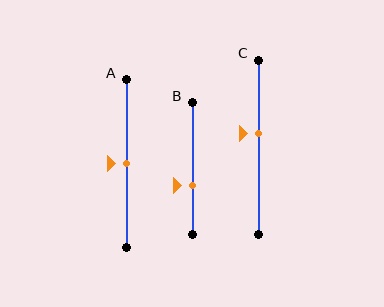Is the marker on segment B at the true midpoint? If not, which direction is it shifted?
No, the marker on segment B is shifted downward by about 13% of the segment length.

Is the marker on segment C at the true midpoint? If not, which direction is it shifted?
No, the marker on segment C is shifted upward by about 8% of the segment length.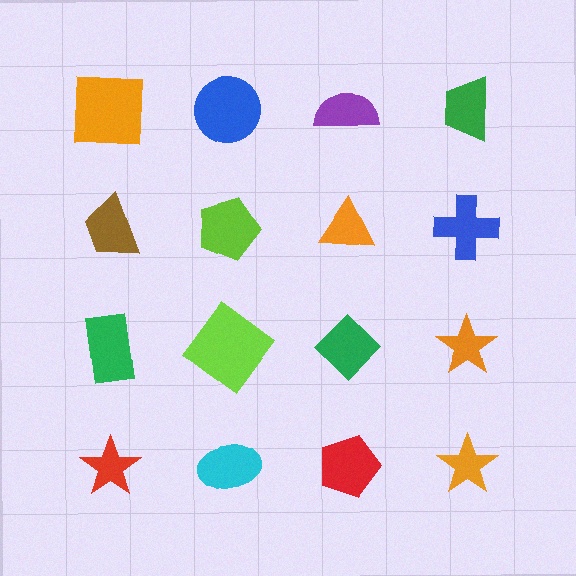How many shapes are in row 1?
4 shapes.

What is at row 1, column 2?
A blue circle.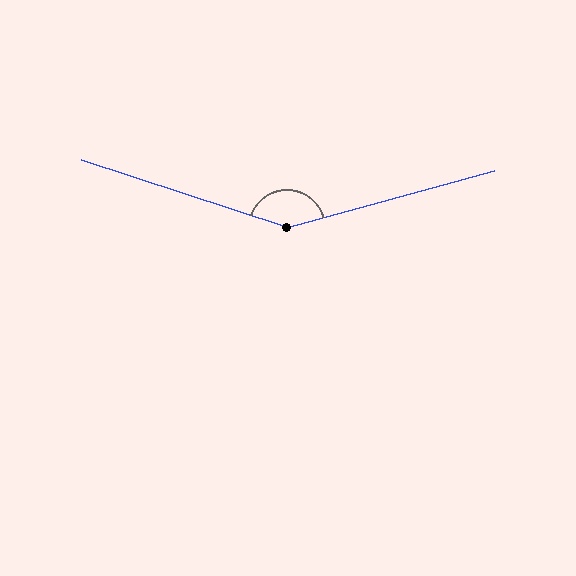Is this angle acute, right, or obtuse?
It is obtuse.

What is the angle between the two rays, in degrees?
Approximately 146 degrees.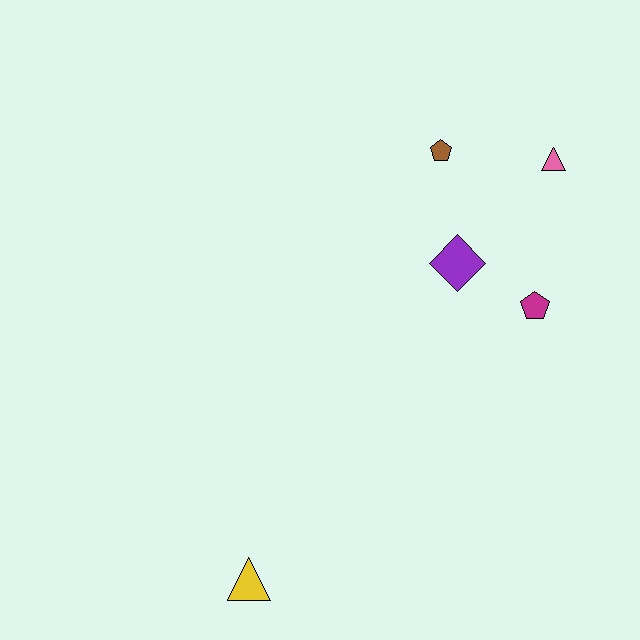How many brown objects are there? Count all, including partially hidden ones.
There is 1 brown object.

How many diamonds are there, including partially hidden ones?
There is 1 diamond.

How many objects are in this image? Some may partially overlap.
There are 5 objects.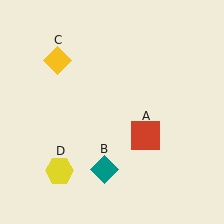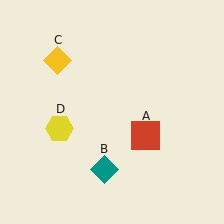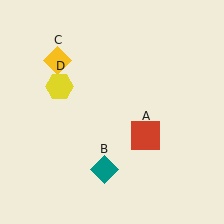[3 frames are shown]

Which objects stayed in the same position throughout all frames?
Red square (object A) and teal diamond (object B) and yellow diamond (object C) remained stationary.